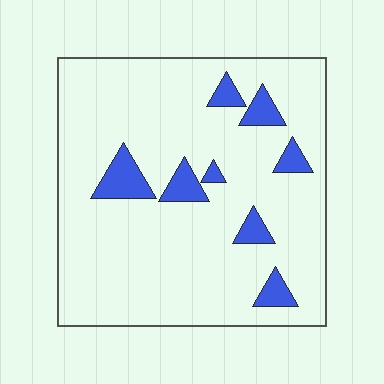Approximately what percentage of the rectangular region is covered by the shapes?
Approximately 10%.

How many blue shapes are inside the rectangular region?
8.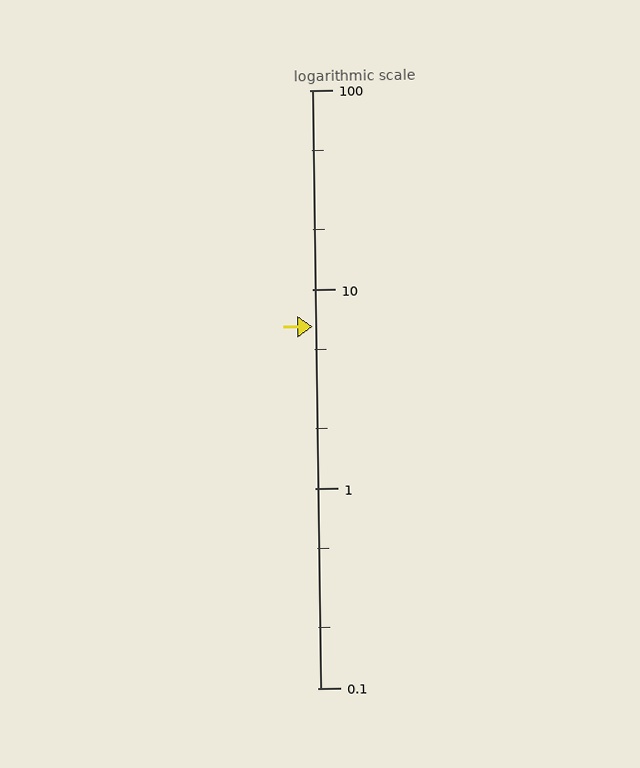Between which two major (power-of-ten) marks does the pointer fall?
The pointer is between 1 and 10.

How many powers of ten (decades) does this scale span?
The scale spans 3 decades, from 0.1 to 100.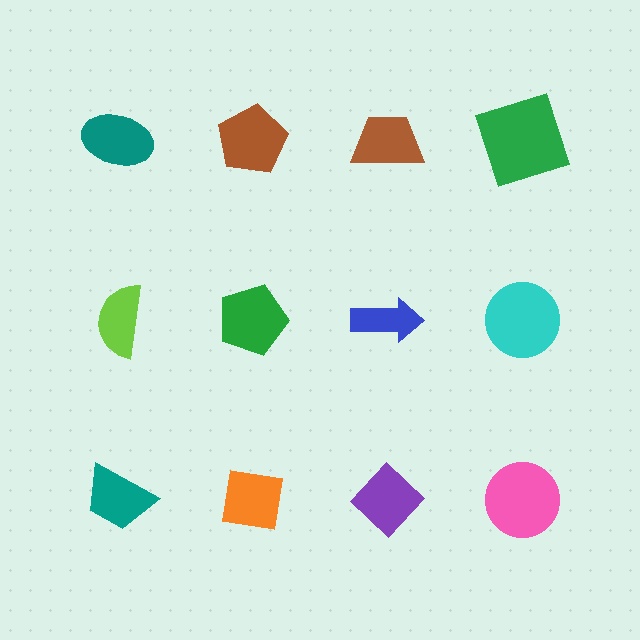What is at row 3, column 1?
A teal trapezoid.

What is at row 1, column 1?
A teal ellipse.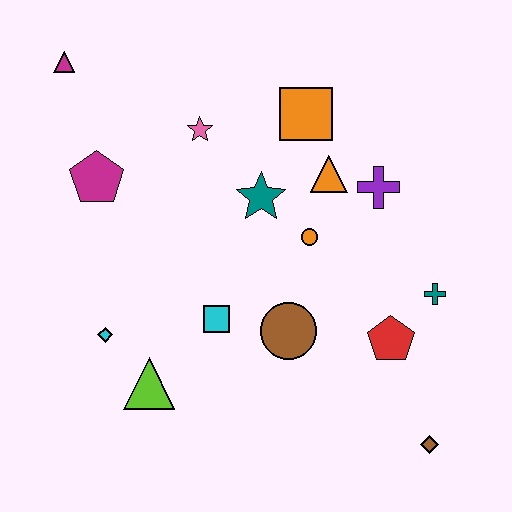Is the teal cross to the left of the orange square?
No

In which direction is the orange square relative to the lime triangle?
The orange square is above the lime triangle.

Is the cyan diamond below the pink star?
Yes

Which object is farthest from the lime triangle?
The magenta triangle is farthest from the lime triangle.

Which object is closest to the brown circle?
The cyan square is closest to the brown circle.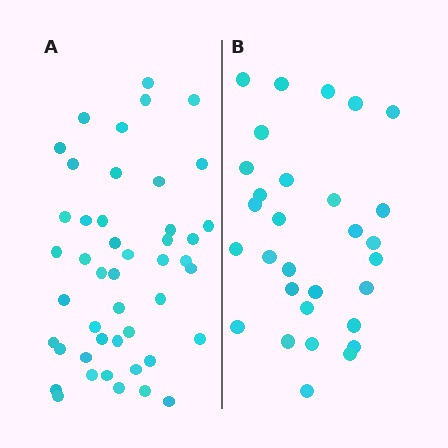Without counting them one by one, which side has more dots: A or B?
Region A (the left region) has more dots.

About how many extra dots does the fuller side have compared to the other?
Region A has approximately 15 more dots than region B.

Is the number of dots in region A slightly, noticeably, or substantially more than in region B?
Region A has substantially more. The ratio is roughly 1.5 to 1.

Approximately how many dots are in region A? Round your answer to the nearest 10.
About 50 dots. (The exact count is 46, which rounds to 50.)